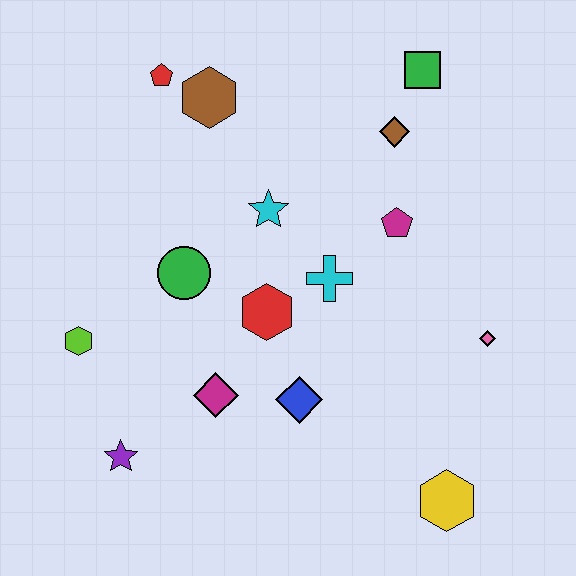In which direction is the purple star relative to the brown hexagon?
The purple star is below the brown hexagon.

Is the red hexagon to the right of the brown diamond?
No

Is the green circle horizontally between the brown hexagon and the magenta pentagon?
No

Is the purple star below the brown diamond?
Yes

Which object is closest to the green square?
The brown diamond is closest to the green square.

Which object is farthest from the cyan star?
The yellow hexagon is farthest from the cyan star.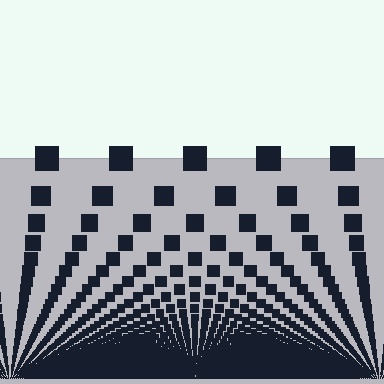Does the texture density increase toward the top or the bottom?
Density increases toward the bottom.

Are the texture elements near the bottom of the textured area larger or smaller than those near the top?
Smaller. The gradient is inverted — elements near the bottom are smaller and denser.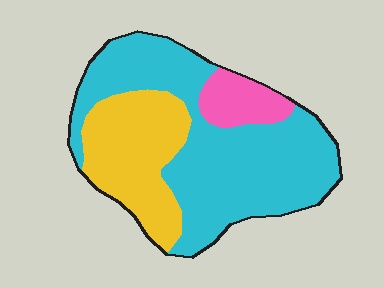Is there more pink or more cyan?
Cyan.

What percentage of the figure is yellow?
Yellow covers around 30% of the figure.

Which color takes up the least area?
Pink, at roughly 10%.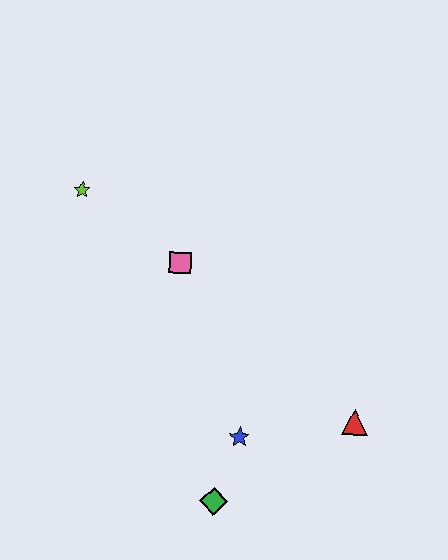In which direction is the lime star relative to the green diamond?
The lime star is above the green diamond.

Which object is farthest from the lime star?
The red triangle is farthest from the lime star.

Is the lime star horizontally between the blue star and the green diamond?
No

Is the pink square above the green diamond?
Yes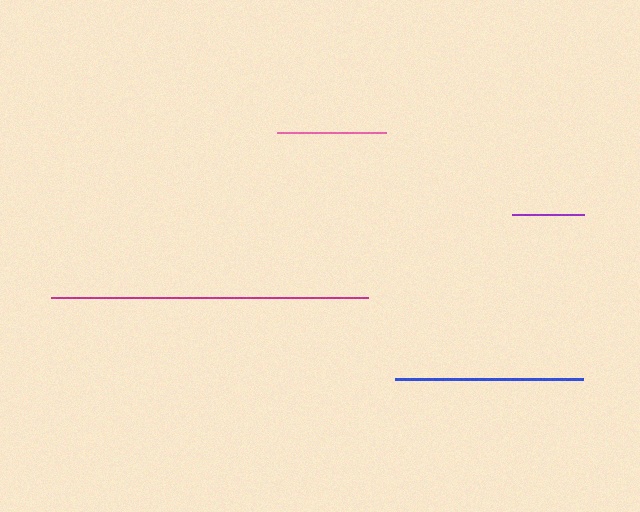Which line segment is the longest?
The magenta line is the longest at approximately 317 pixels.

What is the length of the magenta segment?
The magenta segment is approximately 317 pixels long.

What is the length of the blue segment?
The blue segment is approximately 188 pixels long.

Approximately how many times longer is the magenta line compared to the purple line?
The magenta line is approximately 4.4 times the length of the purple line.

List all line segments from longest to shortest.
From longest to shortest: magenta, blue, pink, purple.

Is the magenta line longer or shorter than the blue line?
The magenta line is longer than the blue line.